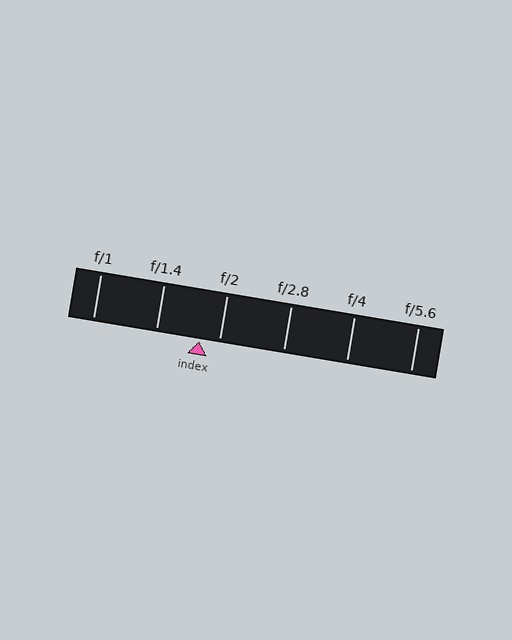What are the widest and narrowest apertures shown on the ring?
The widest aperture shown is f/1 and the narrowest is f/5.6.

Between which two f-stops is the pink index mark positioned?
The index mark is between f/1.4 and f/2.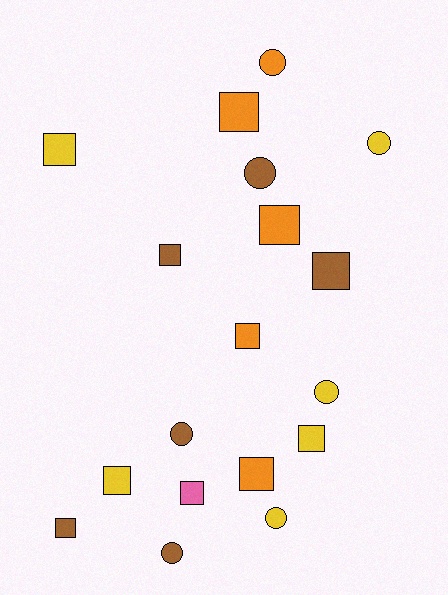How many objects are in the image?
There are 18 objects.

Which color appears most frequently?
Brown, with 6 objects.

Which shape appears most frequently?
Square, with 11 objects.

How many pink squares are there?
There is 1 pink square.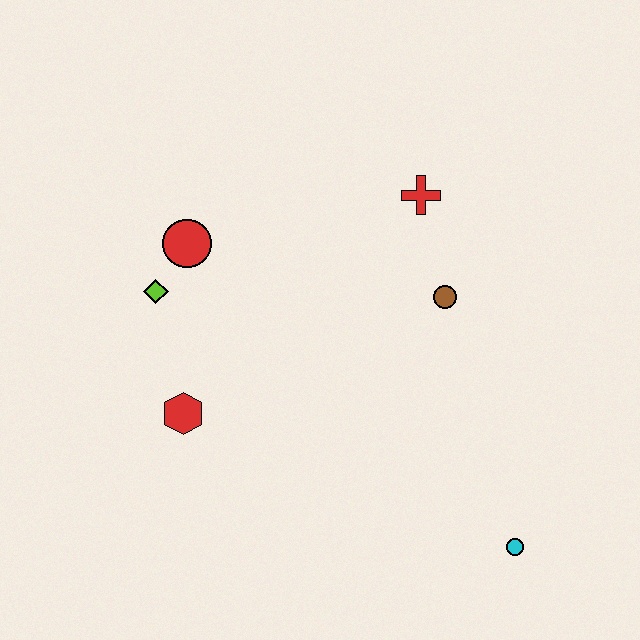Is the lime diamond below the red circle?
Yes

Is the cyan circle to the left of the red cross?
No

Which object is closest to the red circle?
The lime diamond is closest to the red circle.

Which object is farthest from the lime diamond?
The cyan circle is farthest from the lime diamond.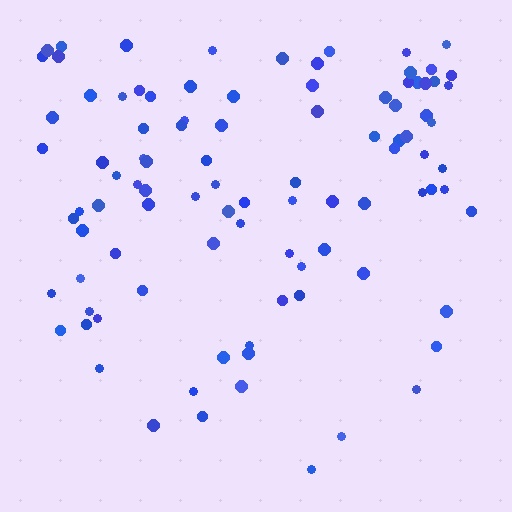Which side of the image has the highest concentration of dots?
The top.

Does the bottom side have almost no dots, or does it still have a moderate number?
Still a moderate number, just noticeably fewer than the top.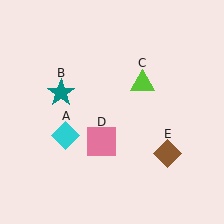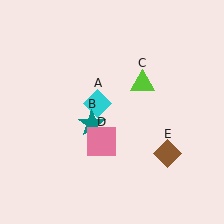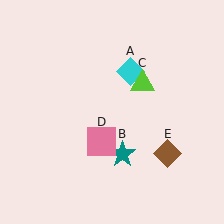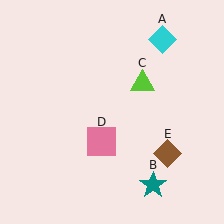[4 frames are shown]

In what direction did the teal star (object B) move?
The teal star (object B) moved down and to the right.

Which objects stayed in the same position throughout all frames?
Lime triangle (object C) and pink square (object D) and brown diamond (object E) remained stationary.